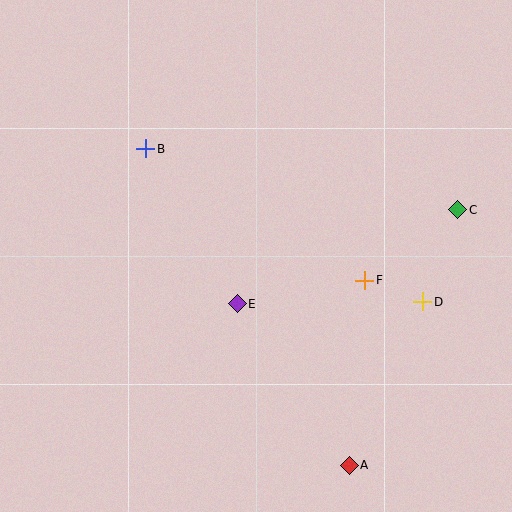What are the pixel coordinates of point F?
Point F is at (365, 280).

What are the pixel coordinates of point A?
Point A is at (349, 465).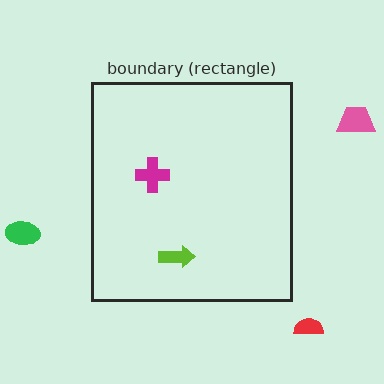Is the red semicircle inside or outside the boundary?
Outside.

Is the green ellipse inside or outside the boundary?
Outside.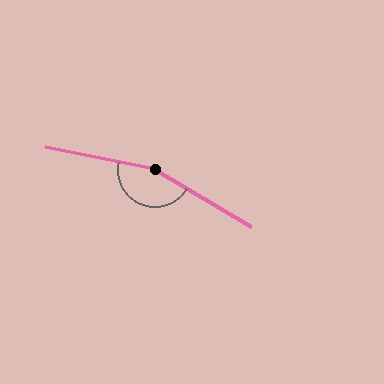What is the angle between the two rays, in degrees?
Approximately 161 degrees.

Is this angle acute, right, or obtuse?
It is obtuse.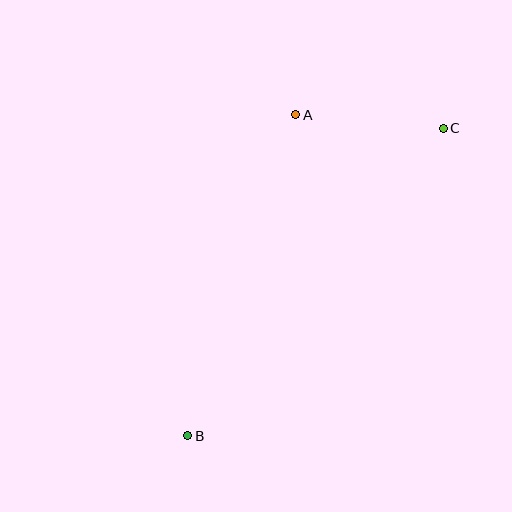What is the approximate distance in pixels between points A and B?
The distance between A and B is approximately 339 pixels.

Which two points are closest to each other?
Points A and C are closest to each other.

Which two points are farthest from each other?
Points B and C are farthest from each other.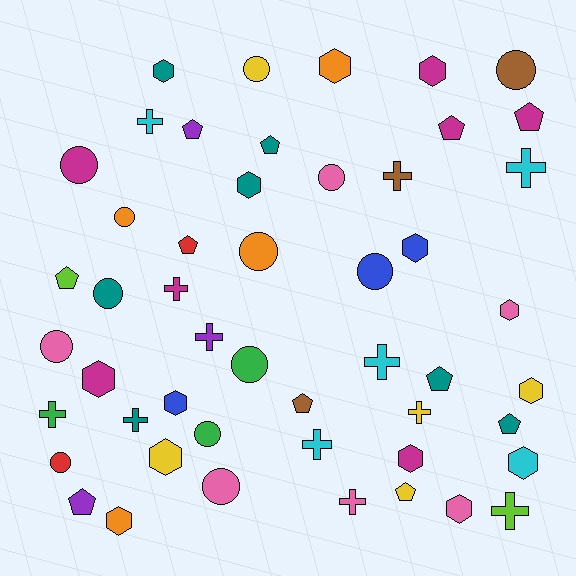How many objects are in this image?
There are 50 objects.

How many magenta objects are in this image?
There are 7 magenta objects.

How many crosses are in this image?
There are 12 crosses.